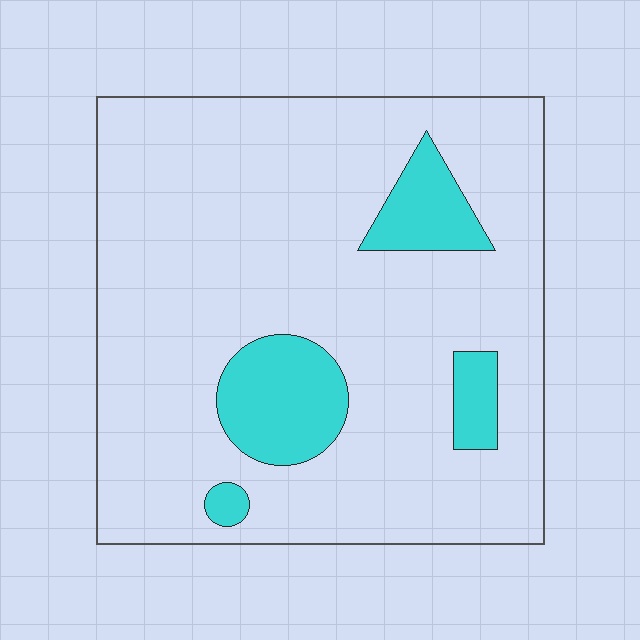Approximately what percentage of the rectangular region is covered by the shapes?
Approximately 15%.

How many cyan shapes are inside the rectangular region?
4.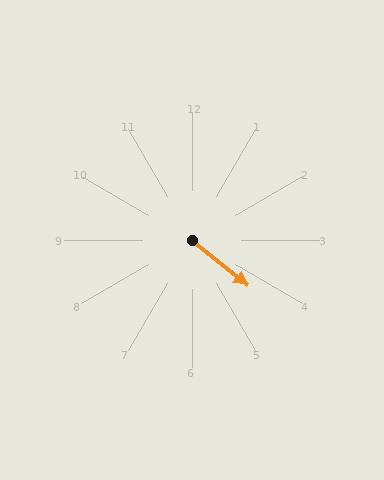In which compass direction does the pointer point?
Southeast.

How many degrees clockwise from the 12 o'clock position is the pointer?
Approximately 129 degrees.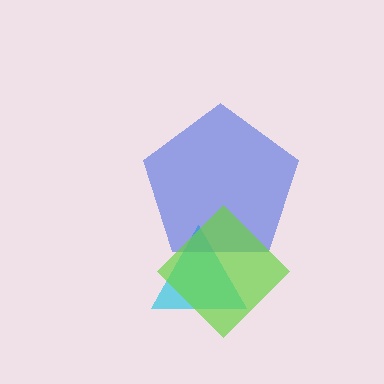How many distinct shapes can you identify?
There are 3 distinct shapes: a cyan triangle, a blue pentagon, a lime diamond.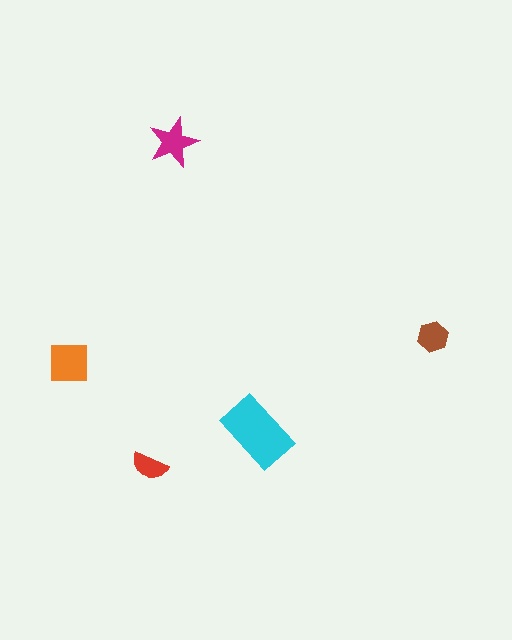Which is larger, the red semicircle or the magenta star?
The magenta star.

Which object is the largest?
The cyan rectangle.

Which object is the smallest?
The red semicircle.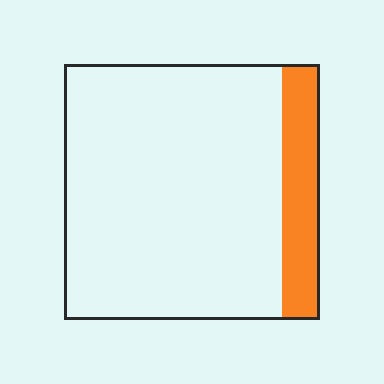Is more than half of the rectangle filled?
No.